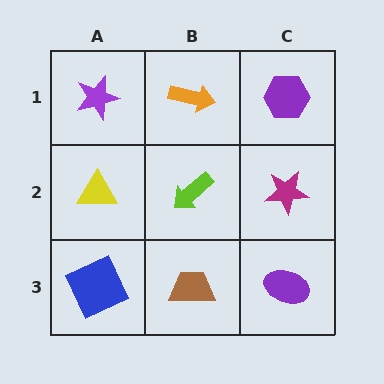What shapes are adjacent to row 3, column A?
A yellow triangle (row 2, column A), a brown trapezoid (row 3, column B).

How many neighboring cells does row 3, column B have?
3.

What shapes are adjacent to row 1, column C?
A magenta star (row 2, column C), an orange arrow (row 1, column B).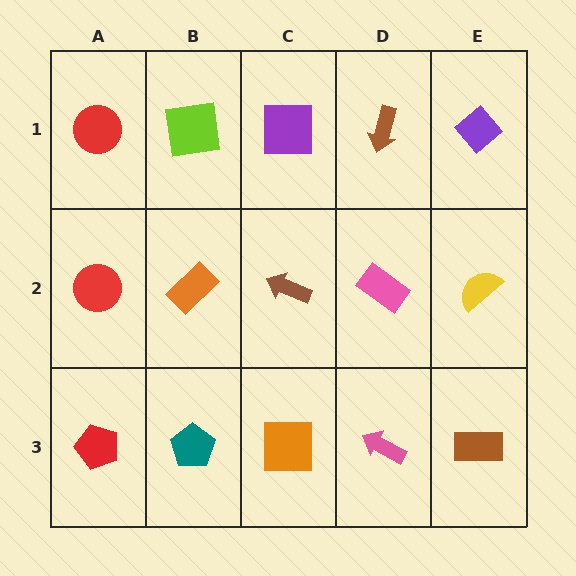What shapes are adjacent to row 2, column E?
A purple diamond (row 1, column E), a brown rectangle (row 3, column E), a pink rectangle (row 2, column D).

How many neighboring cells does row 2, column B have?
4.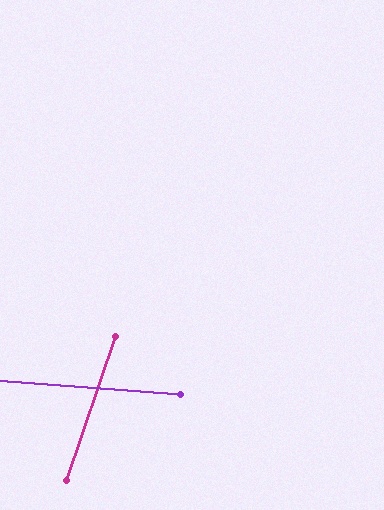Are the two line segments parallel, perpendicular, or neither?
Neither parallel nor perpendicular — they differ by about 75°.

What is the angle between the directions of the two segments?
Approximately 75 degrees.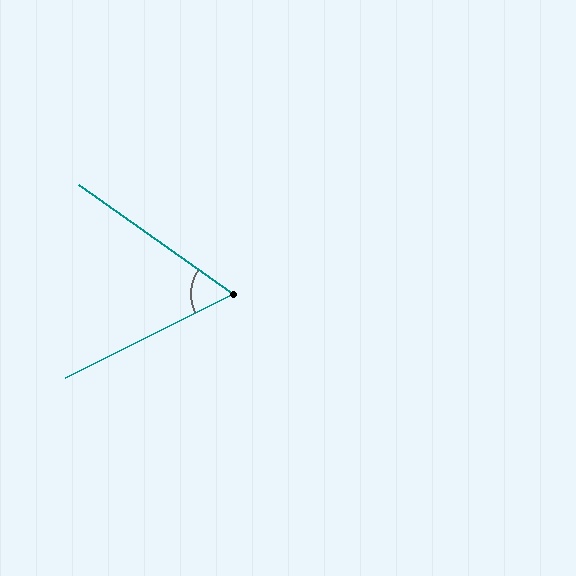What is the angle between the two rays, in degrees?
Approximately 62 degrees.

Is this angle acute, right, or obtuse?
It is acute.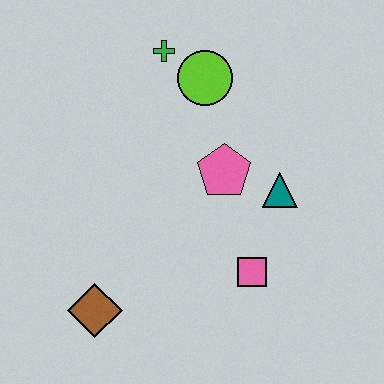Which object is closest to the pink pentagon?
The teal triangle is closest to the pink pentagon.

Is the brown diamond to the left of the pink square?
Yes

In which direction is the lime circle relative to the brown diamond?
The lime circle is above the brown diamond.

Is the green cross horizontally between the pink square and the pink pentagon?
No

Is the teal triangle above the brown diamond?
Yes